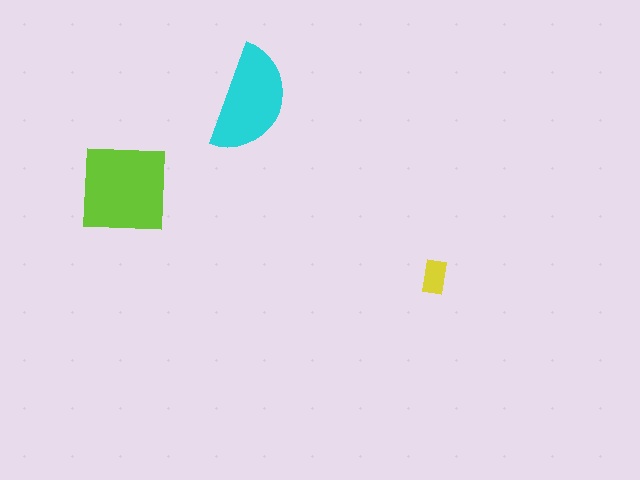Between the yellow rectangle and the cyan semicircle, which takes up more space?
The cyan semicircle.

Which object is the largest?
The lime square.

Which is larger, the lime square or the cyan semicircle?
The lime square.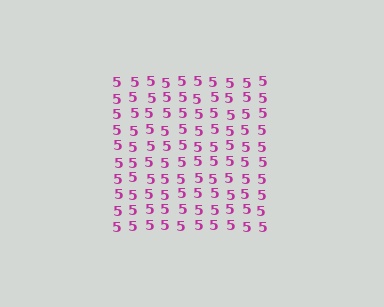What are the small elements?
The small elements are digit 5's.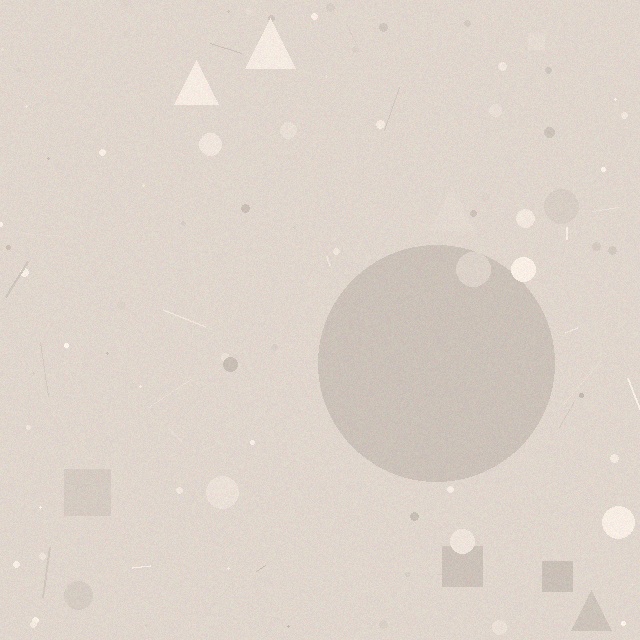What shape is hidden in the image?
A circle is hidden in the image.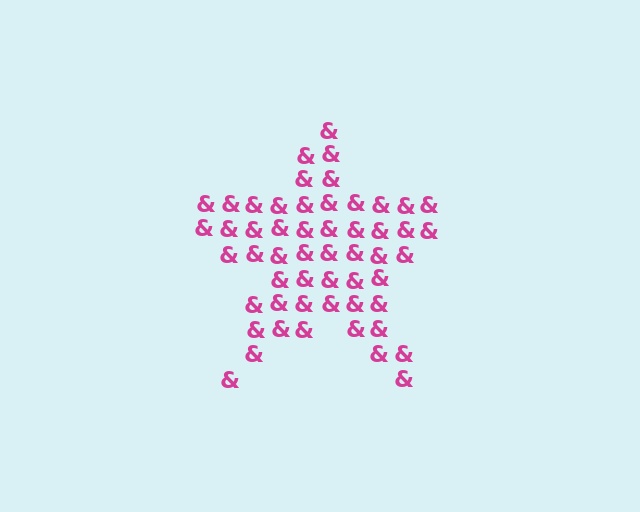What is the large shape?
The large shape is a star.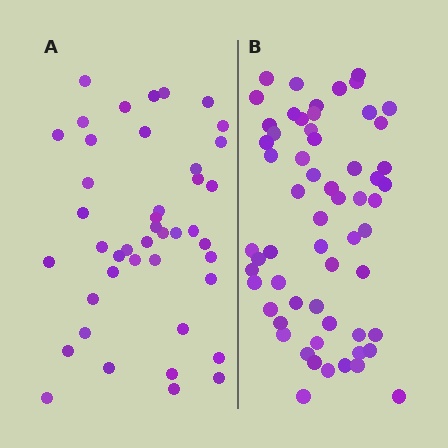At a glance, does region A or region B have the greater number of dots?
Region B (the right region) has more dots.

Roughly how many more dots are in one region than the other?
Region B has approximately 15 more dots than region A.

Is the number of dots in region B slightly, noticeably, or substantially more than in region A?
Region B has noticeably more, but not dramatically so. The ratio is roughly 1.4 to 1.